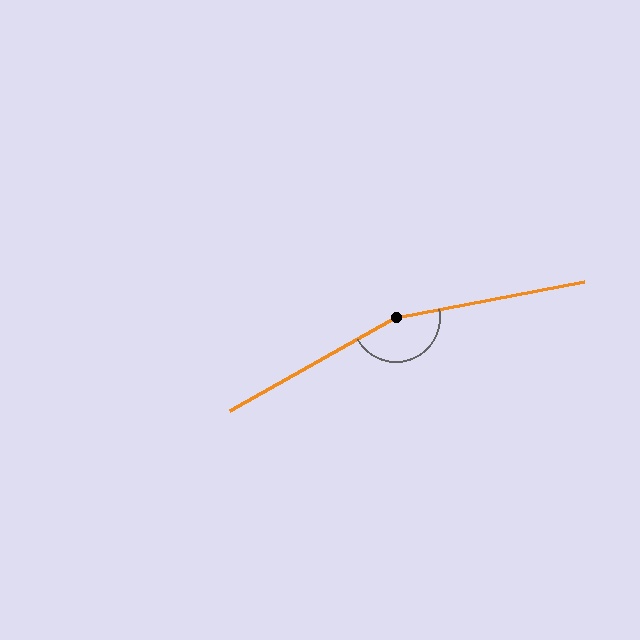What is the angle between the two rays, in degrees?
Approximately 161 degrees.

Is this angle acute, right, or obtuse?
It is obtuse.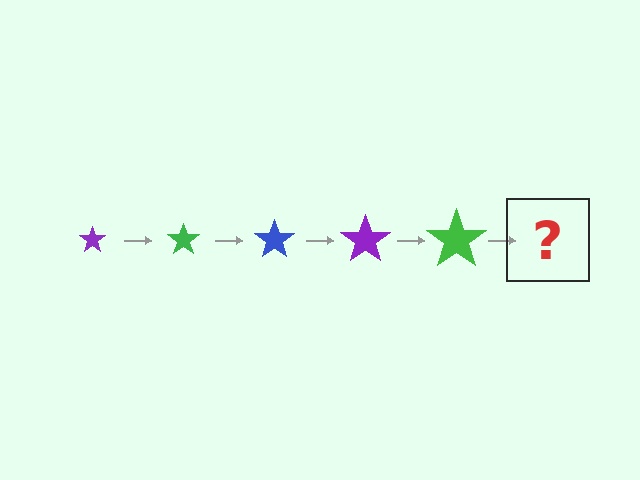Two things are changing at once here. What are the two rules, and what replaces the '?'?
The two rules are that the star grows larger each step and the color cycles through purple, green, and blue. The '?' should be a blue star, larger than the previous one.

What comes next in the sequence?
The next element should be a blue star, larger than the previous one.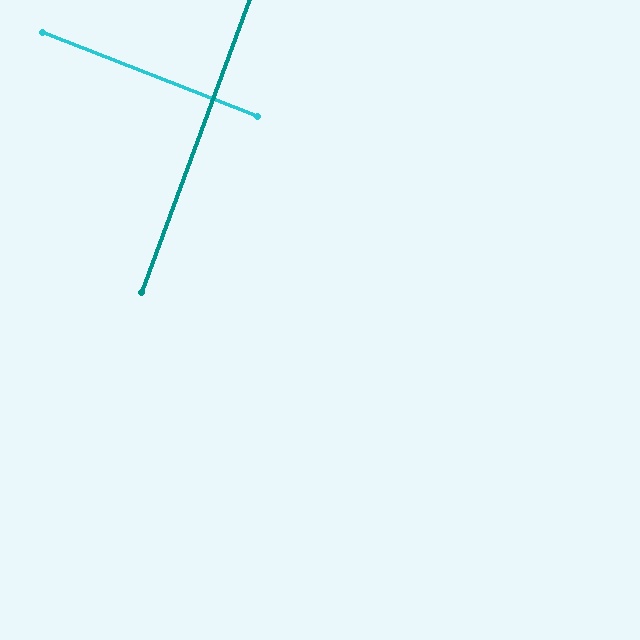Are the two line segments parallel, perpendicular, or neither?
Perpendicular — they meet at approximately 89°.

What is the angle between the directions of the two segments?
Approximately 89 degrees.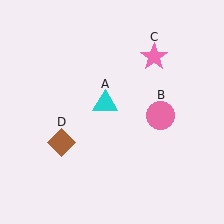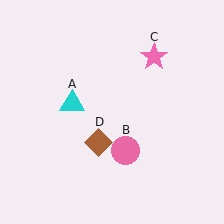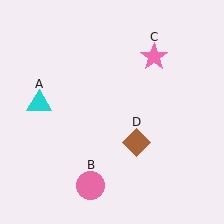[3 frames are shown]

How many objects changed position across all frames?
3 objects changed position: cyan triangle (object A), pink circle (object B), brown diamond (object D).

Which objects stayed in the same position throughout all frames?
Pink star (object C) remained stationary.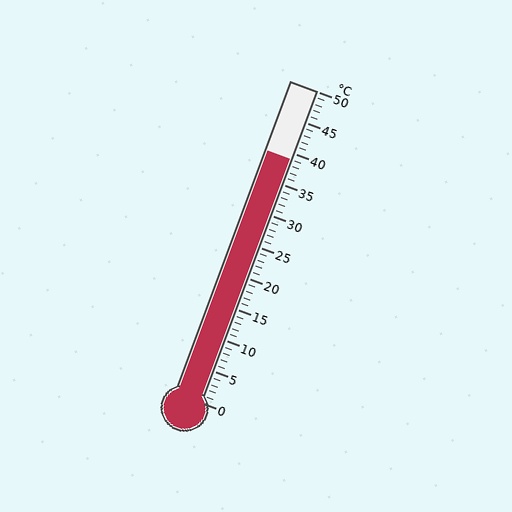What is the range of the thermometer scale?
The thermometer scale ranges from 0°C to 50°C.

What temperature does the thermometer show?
The thermometer shows approximately 39°C.